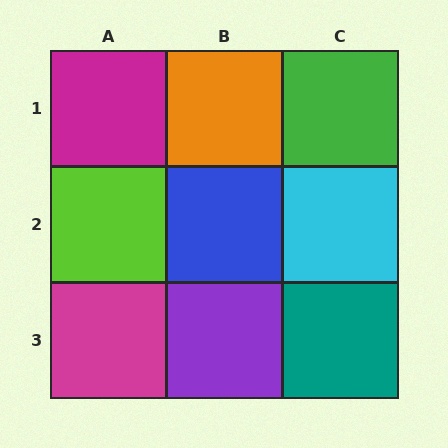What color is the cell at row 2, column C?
Cyan.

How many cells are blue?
1 cell is blue.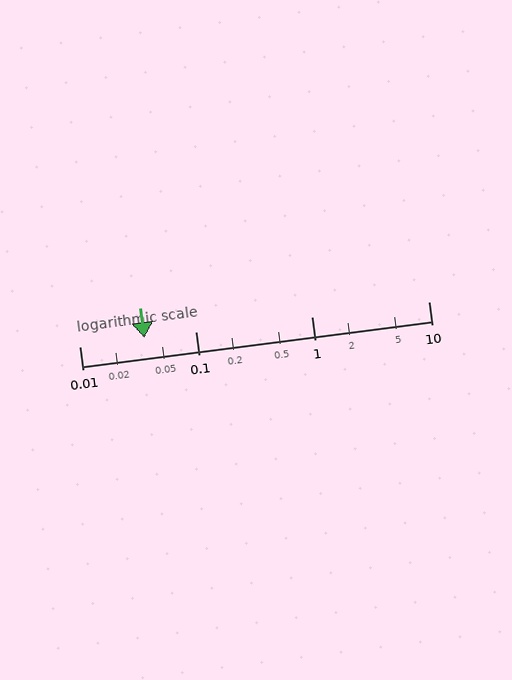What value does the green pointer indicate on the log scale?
The pointer indicates approximately 0.036.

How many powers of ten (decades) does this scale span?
The scale spans 3 decades, from 0.01 to 10.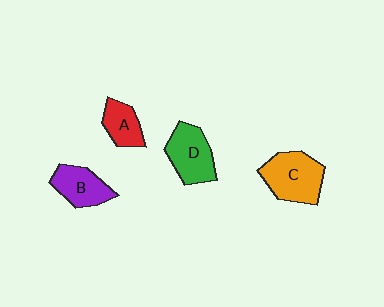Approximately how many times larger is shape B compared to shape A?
Approximately 1.3 times.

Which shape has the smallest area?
Shape A (red).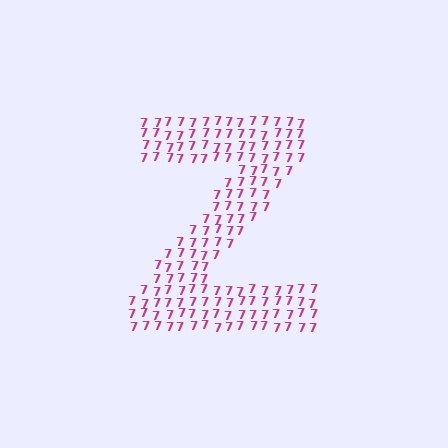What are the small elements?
The small elements are digit 7's.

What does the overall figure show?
The overall figure shows the letter Z.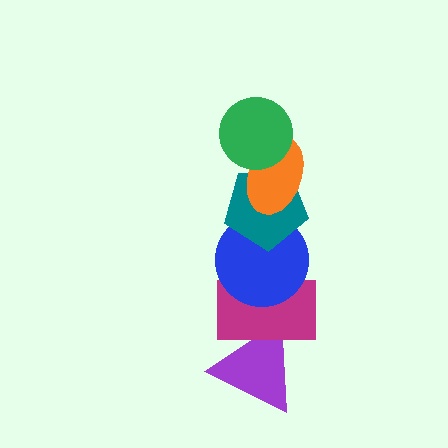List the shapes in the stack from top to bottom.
From top to bottom: the green circle, the orange ellipse, the teal pentagon, the blue circle, the magenta rectangle, the purple triangle.